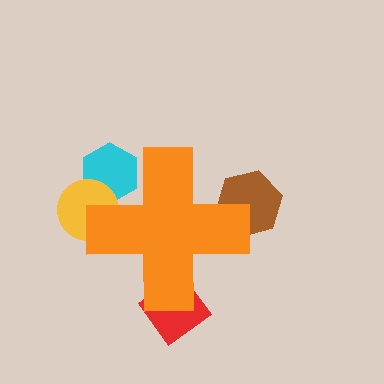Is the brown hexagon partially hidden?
Yes, the brown hexagon is partially hidden behind the orange cross.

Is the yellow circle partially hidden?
Yes, the yellow circle is partially hidden behind the orange cross.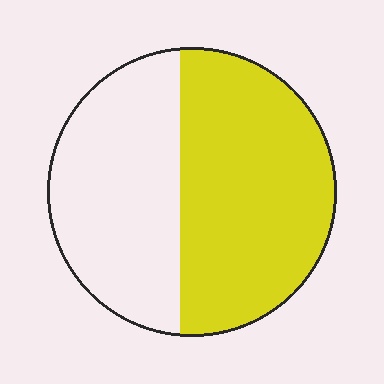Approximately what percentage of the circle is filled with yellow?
Approximately 55%.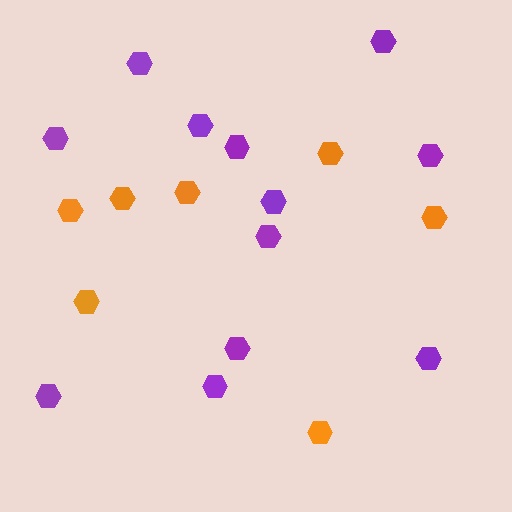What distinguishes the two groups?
There are 2 groups: one group of orange hexagons (7) and one group of purple hexagons (12).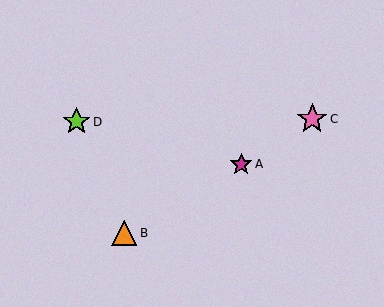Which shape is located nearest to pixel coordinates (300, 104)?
The pink star (labeled C) at (312, 119) is nearest to that location.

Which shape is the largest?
The pink star (labeled C) is the largest.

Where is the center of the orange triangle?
The center of the orange triangle is at (124, 233).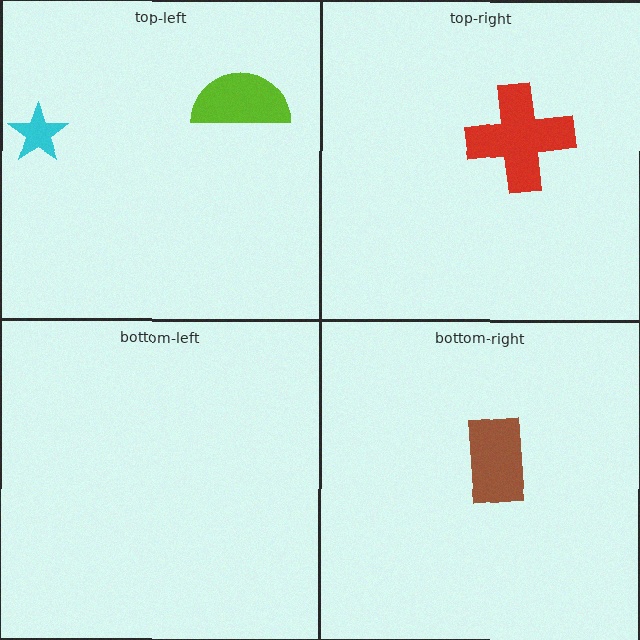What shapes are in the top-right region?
The red cross.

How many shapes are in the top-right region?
1.